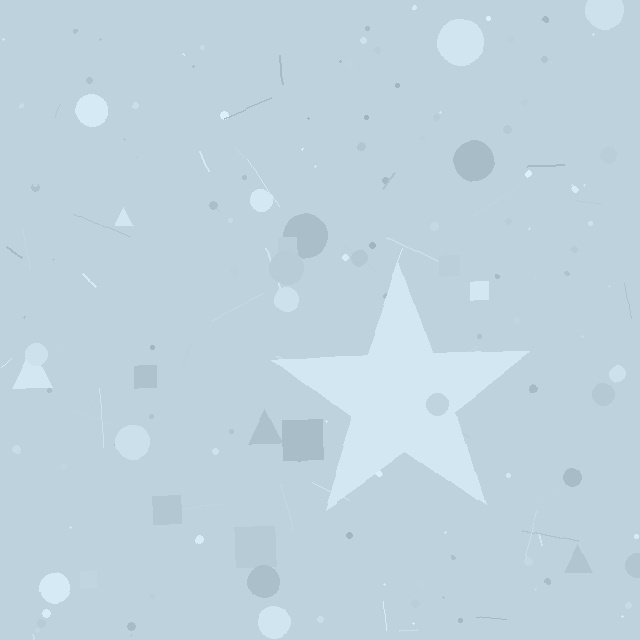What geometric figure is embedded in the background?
A star is embedded in the background.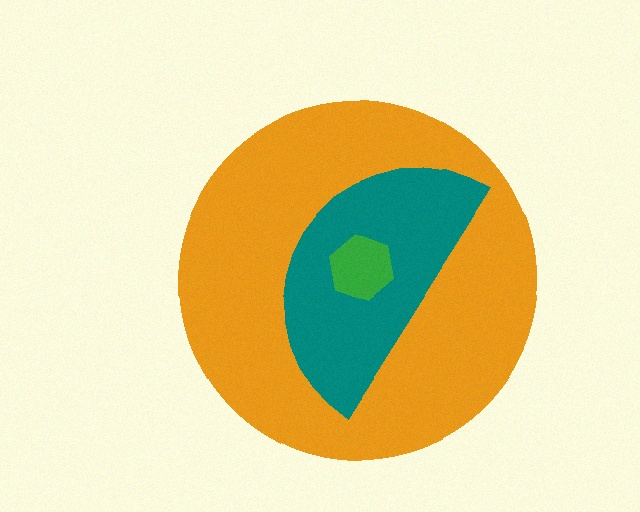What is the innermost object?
The green hexagon.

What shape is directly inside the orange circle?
The teal semicircle.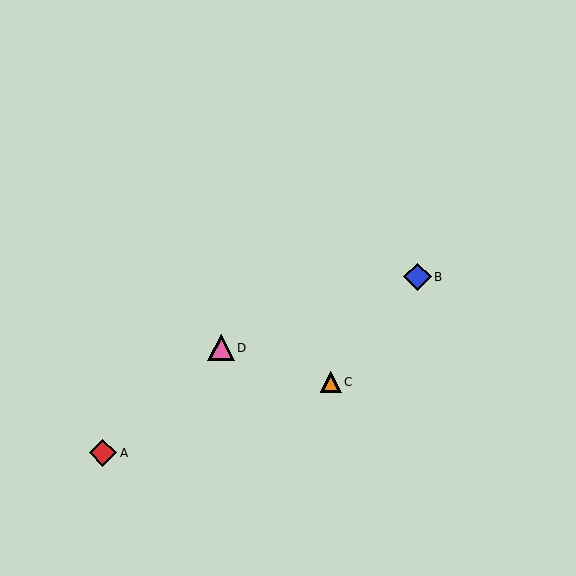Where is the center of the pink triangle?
The center of the pink triangle is at (221, 348).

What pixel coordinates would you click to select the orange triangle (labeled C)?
Click at (331, 382) to select the orange triangle C.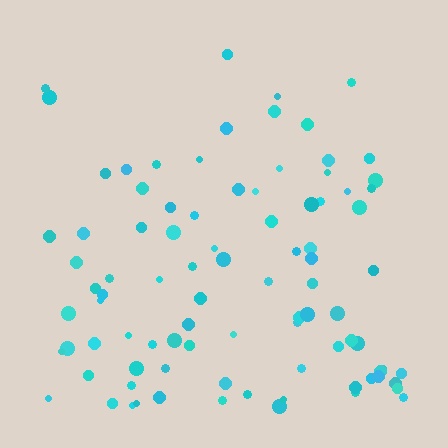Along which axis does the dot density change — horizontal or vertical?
Vertical.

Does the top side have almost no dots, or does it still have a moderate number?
Still a moderate number, just noticeably fewer than the bottom.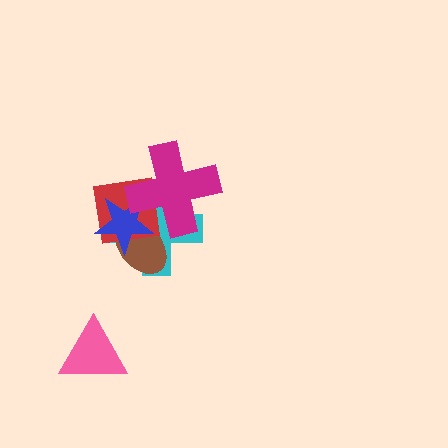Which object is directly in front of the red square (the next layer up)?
The blue star is directly in front of the red square.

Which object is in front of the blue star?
The magenta cross is in front of the blue star.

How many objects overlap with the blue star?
4 objects overlap with the blue star.